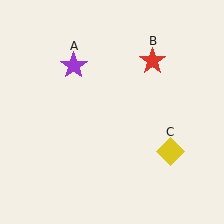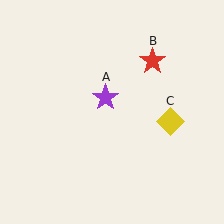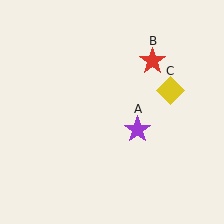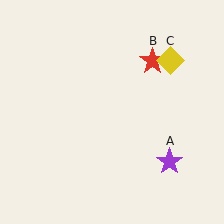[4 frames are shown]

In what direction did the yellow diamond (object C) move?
The yellow diamond (object C) moved up.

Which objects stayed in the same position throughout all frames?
Red star (object B) remained stationary.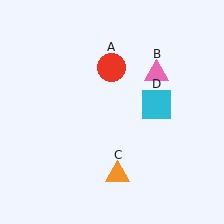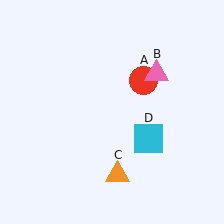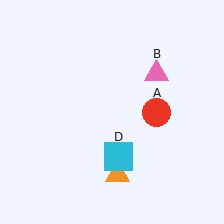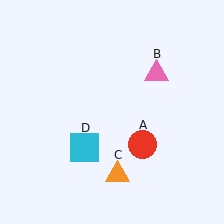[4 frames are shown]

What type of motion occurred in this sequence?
The red circle (object A), cyan square (object D) rotated clockwise around the center of the scene.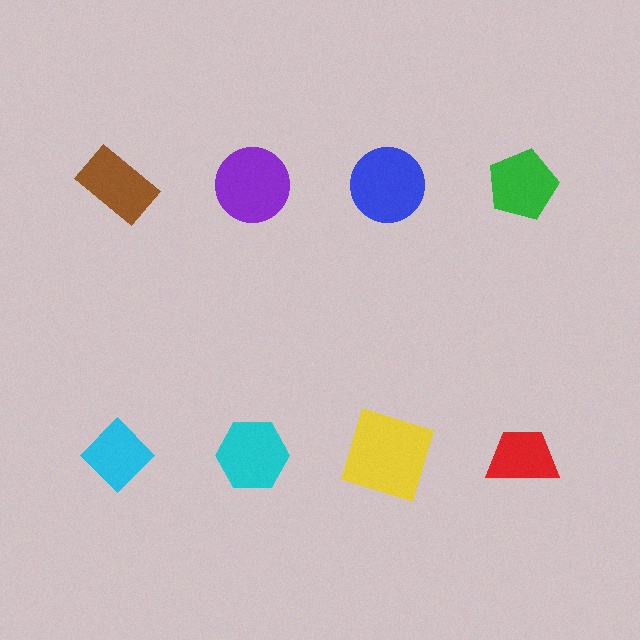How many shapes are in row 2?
4 shapes.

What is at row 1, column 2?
A purple circle.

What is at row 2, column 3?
A yellow square.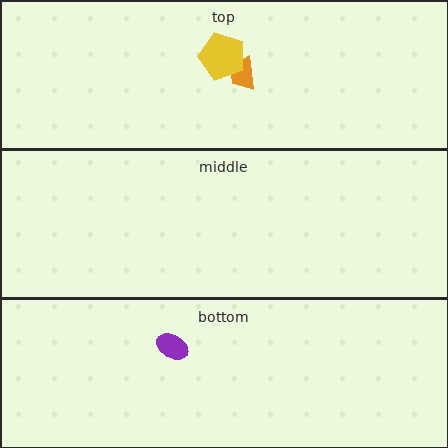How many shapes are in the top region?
2.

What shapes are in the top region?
The orange trapezoid, the yellow pentagon.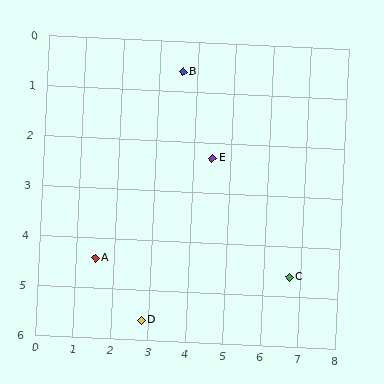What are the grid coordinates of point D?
Point D is at approximately (2.8, 5.6).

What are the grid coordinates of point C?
Point C is at approximately (6.7, 4.6).